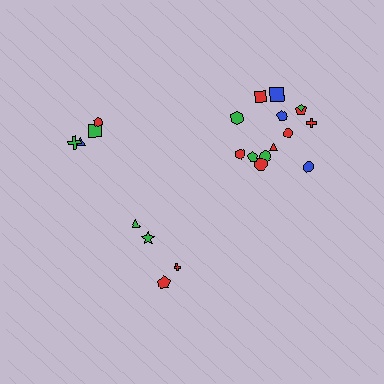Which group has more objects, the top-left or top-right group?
The top-right group.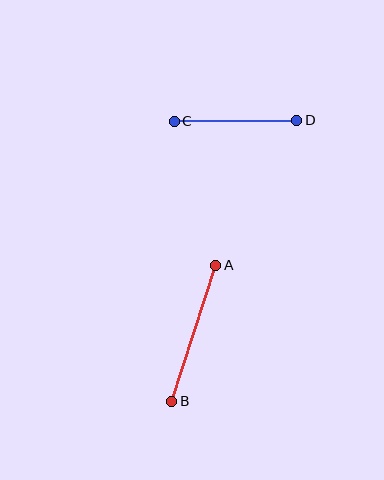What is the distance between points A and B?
The distance is approximately 143 pixels.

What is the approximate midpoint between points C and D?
The midpoint is at approximately (235, 121) pixels.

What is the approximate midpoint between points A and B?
The midpoint is at approximately (194, 333) pixels.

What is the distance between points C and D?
The distance is approximately 122 pixels.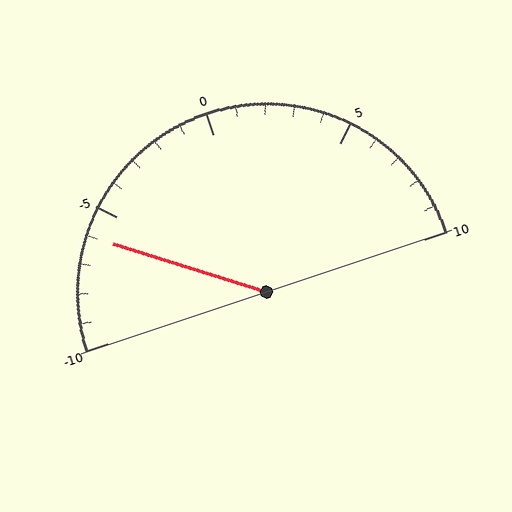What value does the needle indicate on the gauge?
The needle indicates approximately -6.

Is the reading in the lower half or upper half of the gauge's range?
The reading is in the lower half of the range (-10 to 10).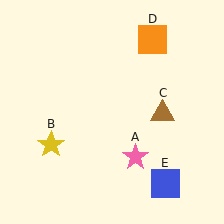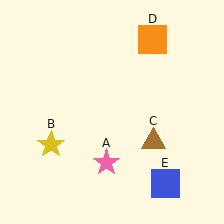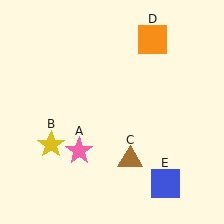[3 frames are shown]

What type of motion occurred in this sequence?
The pink star (object A), brown triangle (object C) rotated clockwise around the center of the scene.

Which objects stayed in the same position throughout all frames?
Yellow star (object B) and orange square (object D) and blue square (object E) remained stationary.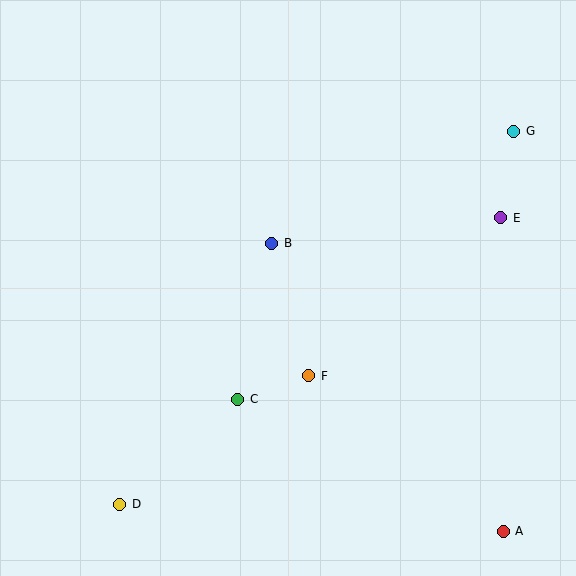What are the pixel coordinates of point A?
Point A is at (503, 531).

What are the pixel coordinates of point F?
Point F is at (309, 376).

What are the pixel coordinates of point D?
Point D is at (120, 504).